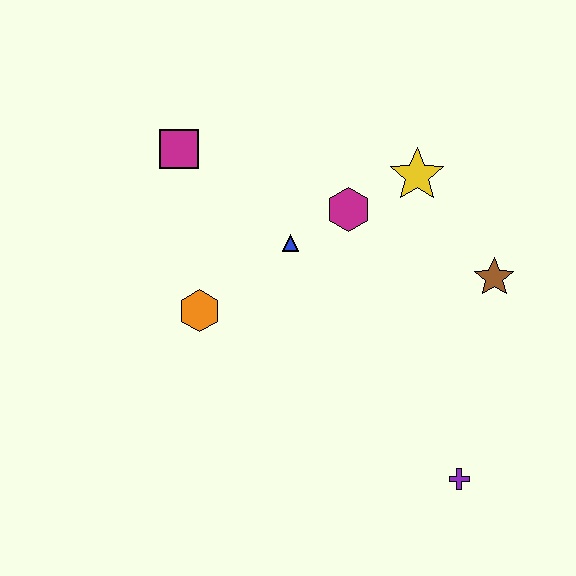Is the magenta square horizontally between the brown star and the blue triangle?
No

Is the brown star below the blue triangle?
Yes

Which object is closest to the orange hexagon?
The blue triangle is closest to the orange hexagon.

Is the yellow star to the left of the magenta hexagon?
No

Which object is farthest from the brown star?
The magenta square is farthest from the brown star.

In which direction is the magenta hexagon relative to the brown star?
The magenta hexagon is to the left of the brown star.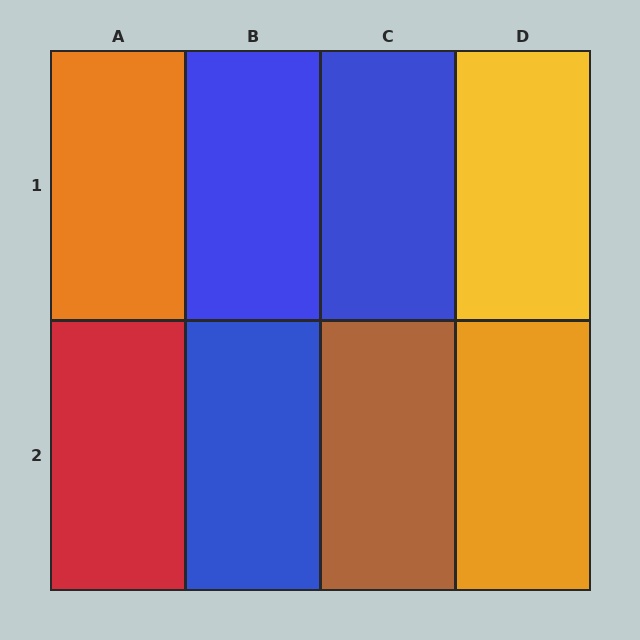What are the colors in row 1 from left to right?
Orange, blue, blue, yellow.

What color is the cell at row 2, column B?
Blue.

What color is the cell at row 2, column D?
Orange.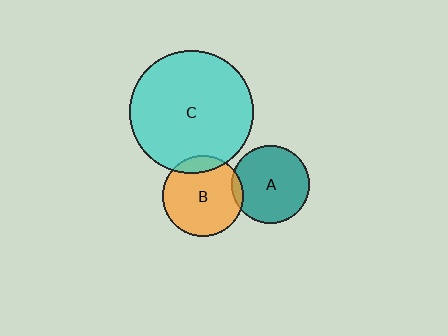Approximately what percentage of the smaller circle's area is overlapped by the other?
Approximately 10%.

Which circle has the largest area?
Circle C (cyan).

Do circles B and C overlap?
Yes.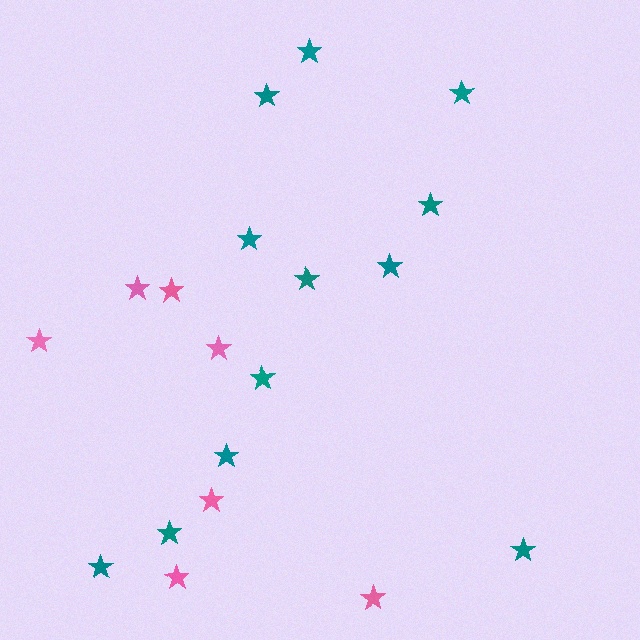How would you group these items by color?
There are 2 groups: one group of pink stars (7) and one group of teal stars (12).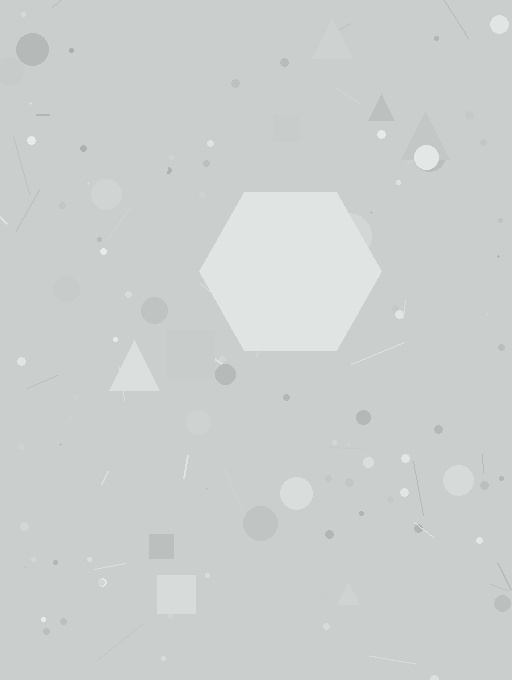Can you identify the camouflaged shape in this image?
The camouflaged shape is a hexagon.